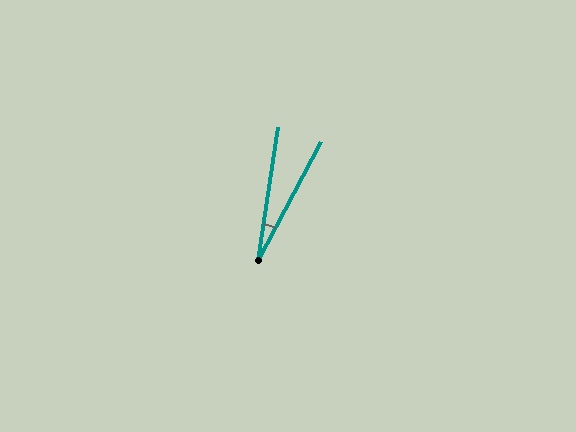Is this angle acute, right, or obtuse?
It is acute.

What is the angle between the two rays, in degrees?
Approximately 19 degrees.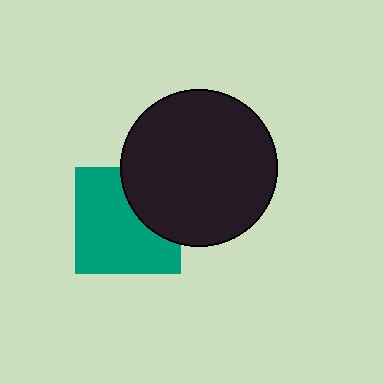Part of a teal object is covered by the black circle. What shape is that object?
It is a square.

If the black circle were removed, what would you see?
You would see the complete teal square.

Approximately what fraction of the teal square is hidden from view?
Roughly 32% of the teal square is hidden behind the black circle.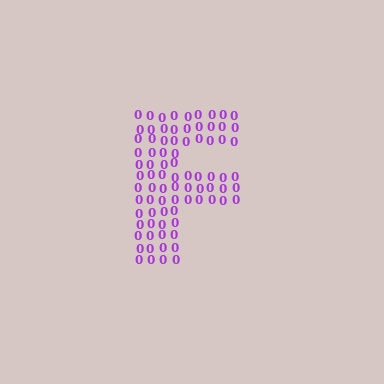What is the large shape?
The large shape is the letter F.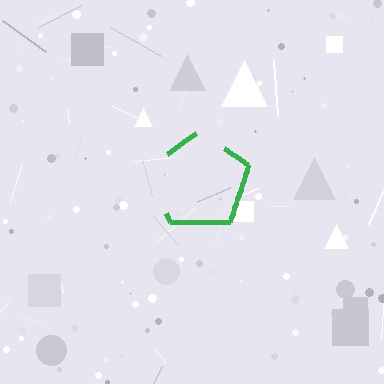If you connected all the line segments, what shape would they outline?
They would outline a pentagon.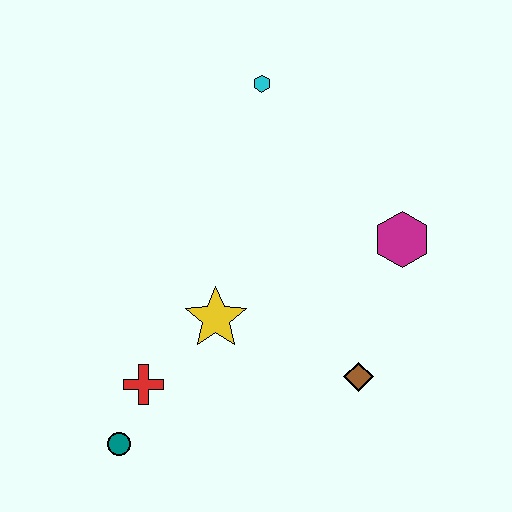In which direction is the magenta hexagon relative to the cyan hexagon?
The magenta hexagon is below the cyan hexagon.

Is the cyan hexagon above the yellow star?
Yes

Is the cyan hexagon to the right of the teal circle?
Yes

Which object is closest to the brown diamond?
The magenta hexagon is closest to the brown diamond.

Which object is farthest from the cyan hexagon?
The teal circle is farthest from the cyan hexagon.